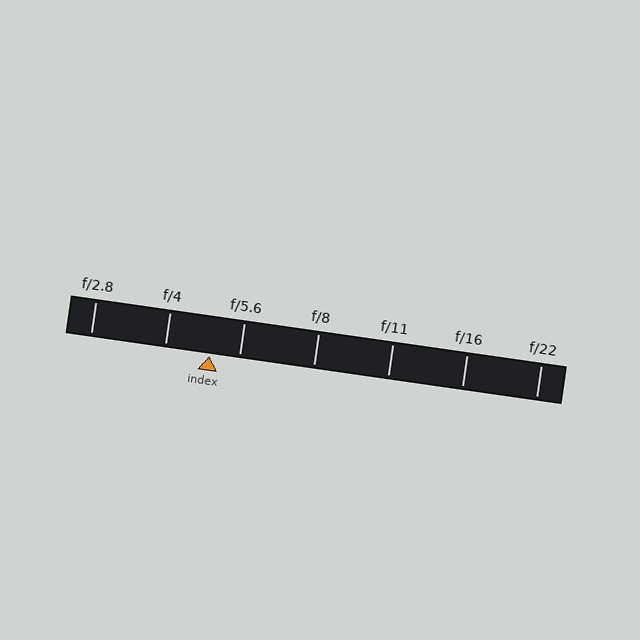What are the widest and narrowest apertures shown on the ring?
The widest aperture shown is f/2.8 and the narrowest is f/22.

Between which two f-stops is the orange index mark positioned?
The index mark is between f/4 and f/5.6.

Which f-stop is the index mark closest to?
The index mark is closest to f/5.6.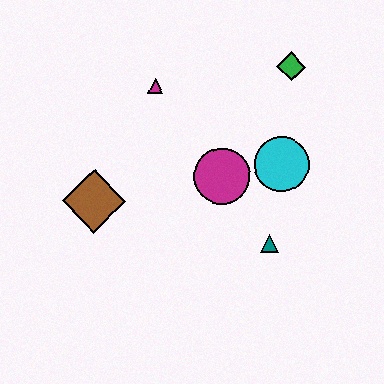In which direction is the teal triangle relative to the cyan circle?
The teal triangle is below the cyan circle.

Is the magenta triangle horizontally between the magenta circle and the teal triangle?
No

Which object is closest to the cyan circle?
The magenta circle is closest to the cyan circle.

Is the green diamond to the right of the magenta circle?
Yes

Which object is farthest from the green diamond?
The brown diamond is farthest from the green diamond.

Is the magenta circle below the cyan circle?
Yes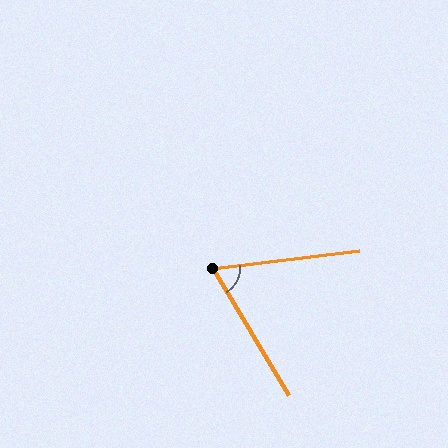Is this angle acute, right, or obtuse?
It is acute.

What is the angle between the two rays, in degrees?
Approximately 66 degrees.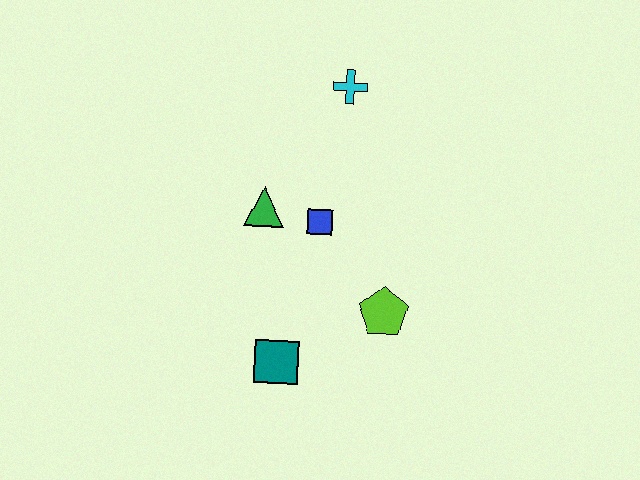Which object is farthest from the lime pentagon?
The cyan cross is farthest from the lime pentagon.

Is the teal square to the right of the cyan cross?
No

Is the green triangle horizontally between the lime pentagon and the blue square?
No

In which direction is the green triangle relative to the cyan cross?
The green triangle is below the cyan cross.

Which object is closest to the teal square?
The lime pentagon is closest to the teal square.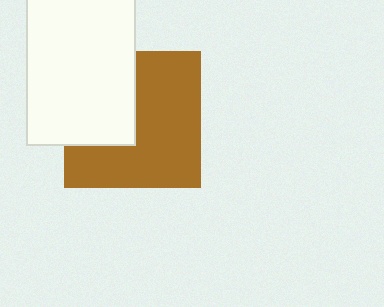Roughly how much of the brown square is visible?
About half of it is visible (roughly 64%).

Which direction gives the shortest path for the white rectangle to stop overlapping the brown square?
Moving left gives the shortest separation.